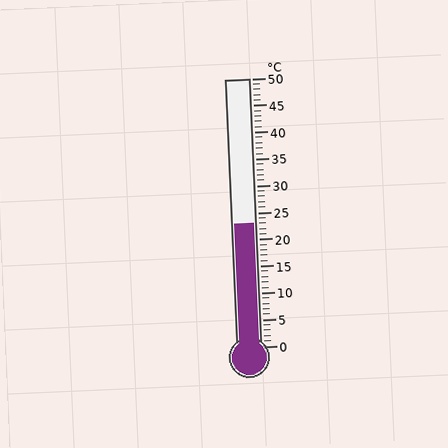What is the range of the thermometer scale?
The thermometer scale ranges from 0°C to 50°C.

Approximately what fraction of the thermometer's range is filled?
The thermometer is filled to approximately 45% of its range.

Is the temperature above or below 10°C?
The temperature is above 10°C.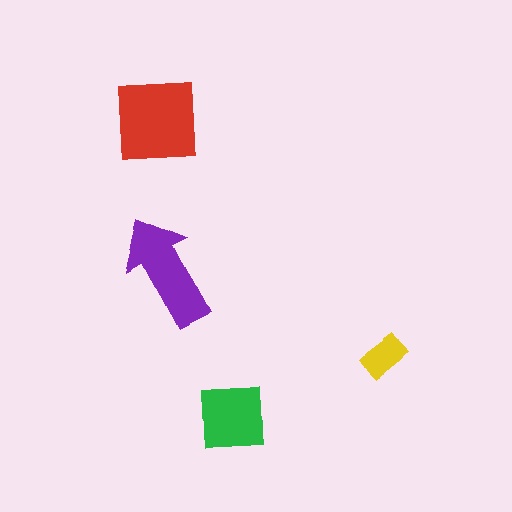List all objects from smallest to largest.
The yellow rectangle, the green square, the purple arrow, the red square.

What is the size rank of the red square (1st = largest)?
1st.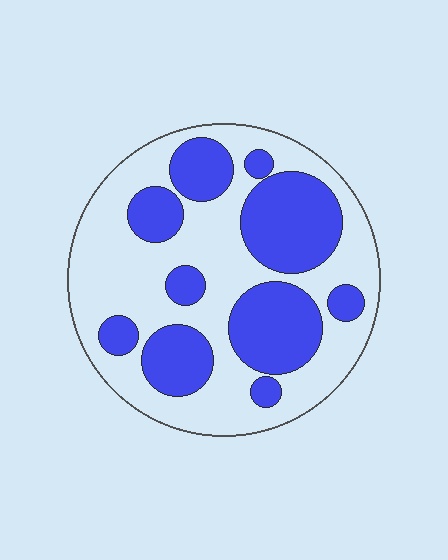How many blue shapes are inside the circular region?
10.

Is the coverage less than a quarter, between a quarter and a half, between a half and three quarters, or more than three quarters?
Between a quarter and a half.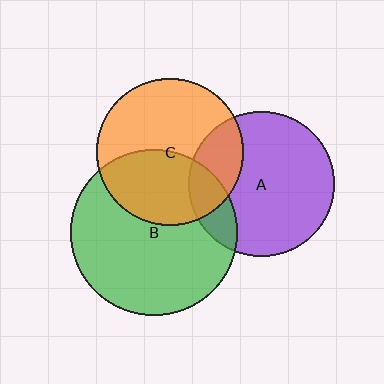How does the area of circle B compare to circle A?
Approximately 1.3 times.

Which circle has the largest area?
Circle B (green).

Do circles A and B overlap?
Yes.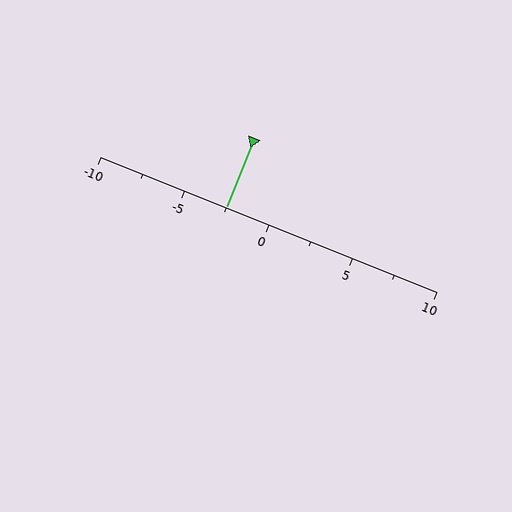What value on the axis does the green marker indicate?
The marker indicates approximately -2.5.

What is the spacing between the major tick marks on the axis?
The major ticks are spaced 5 apart.